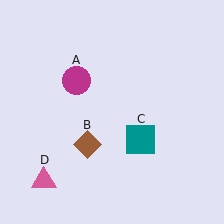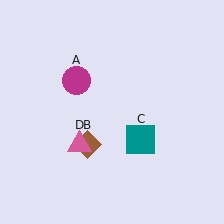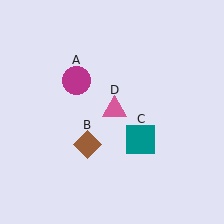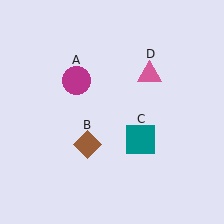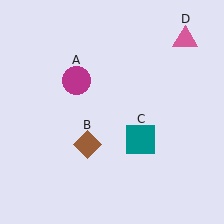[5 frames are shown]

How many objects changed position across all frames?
1 object changed position: pink triangle (object D).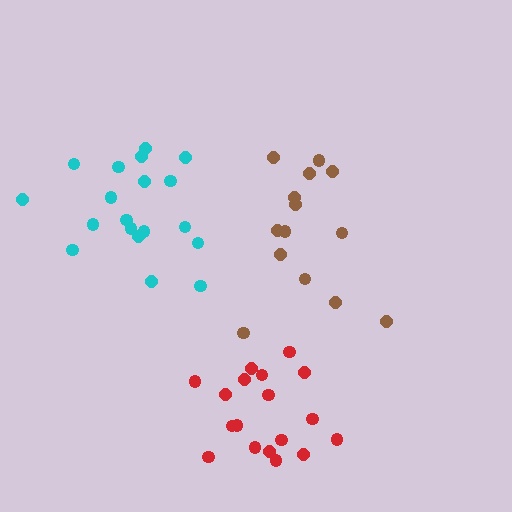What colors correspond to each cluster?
The clusters are colored: cyan, brown, red.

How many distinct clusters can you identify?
There are 3 distinct clusters.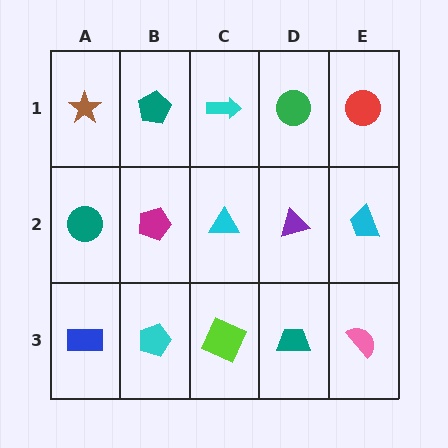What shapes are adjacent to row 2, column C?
A cyan arrow (row 1, column C), a lime square (row 3, column C), a magenta pentagon (row 2, column B), a purple triangle (row 2, column D).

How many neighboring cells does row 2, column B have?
4.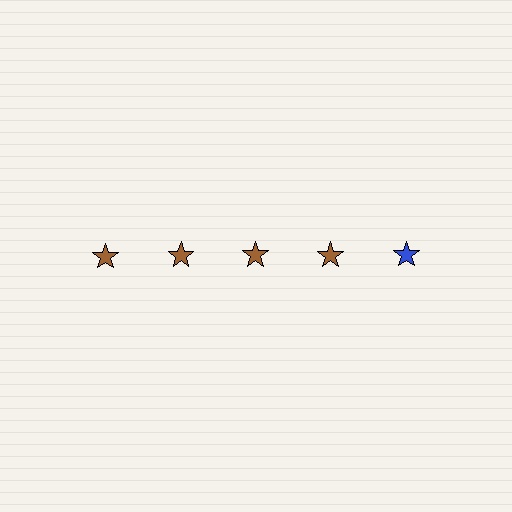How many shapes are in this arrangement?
There are 5 shapes arranged in a grid pattern.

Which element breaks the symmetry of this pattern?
The blue star in the top row, rightmost column breaks the symmetry. All other shapes are brown stars.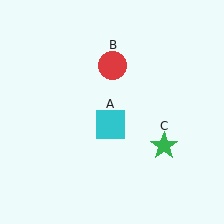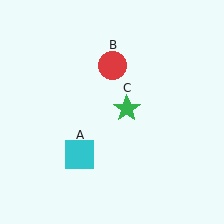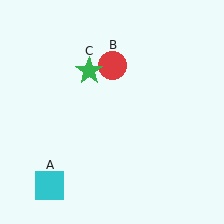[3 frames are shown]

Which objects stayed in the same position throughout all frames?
Red circle (object B) remained stationary.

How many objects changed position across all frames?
2 objects changed position: cyan square (object A), green star (object C).